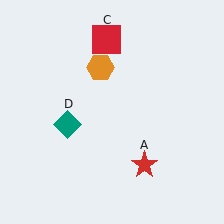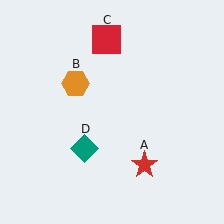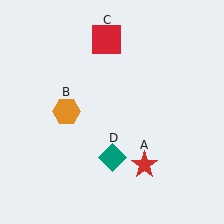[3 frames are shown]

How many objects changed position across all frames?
2 objects changed position: orange hexagon (object B), teal diamond (object D).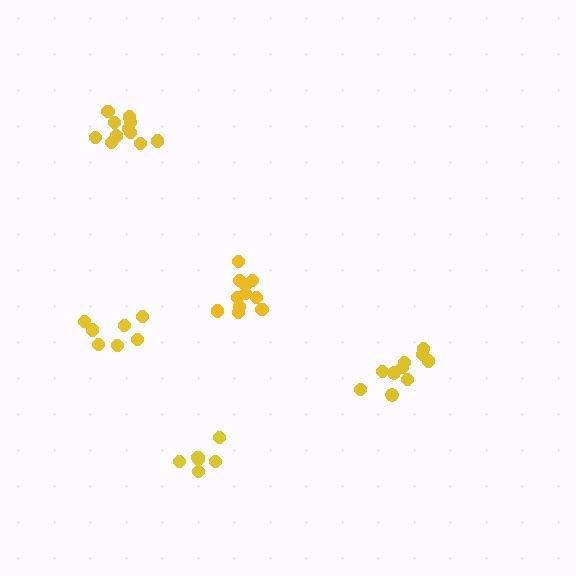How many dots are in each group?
Group 1: 10 dots, Group 2: 11 dots, Group 3: 6 dots, Group 4: 11 dots, Group 5: 7 dots (45 total).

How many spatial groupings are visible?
There are 5 spatial groupings.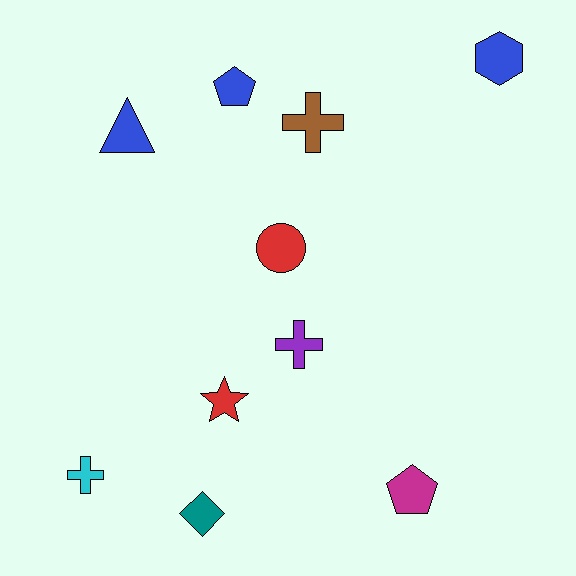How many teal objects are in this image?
There is 1 teal object.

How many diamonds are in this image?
There is 1 diamond.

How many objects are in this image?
There are 10 objects.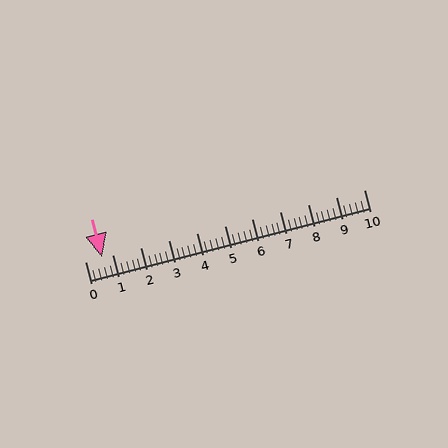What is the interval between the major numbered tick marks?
The major tick marks are spaced 1 units apart.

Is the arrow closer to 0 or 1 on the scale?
The arrow is closer to 1.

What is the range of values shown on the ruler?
The ruler shows values from 0 to 10.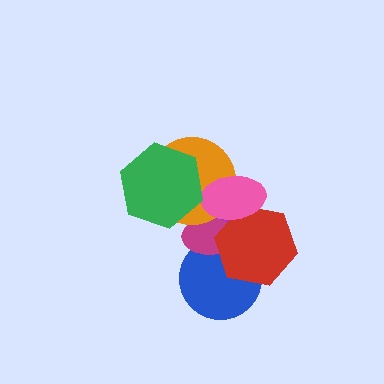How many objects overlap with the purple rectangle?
6 objects overlap with the purple rectangle.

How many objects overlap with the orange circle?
4 objects overlap with the orange circle.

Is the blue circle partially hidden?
Yes, it is partially covered by another shape.